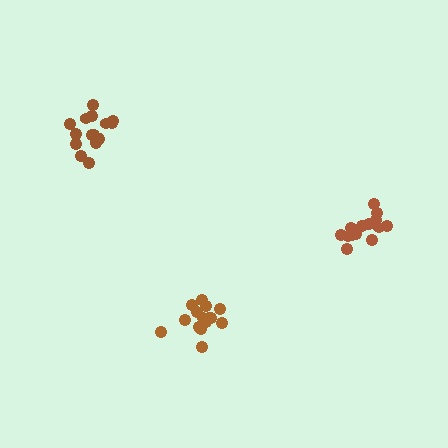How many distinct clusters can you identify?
There are 3 distinct clusters.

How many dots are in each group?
Group 1: 15 dots, Group 2: 16 dots, Group 3: 15 dots (46 total).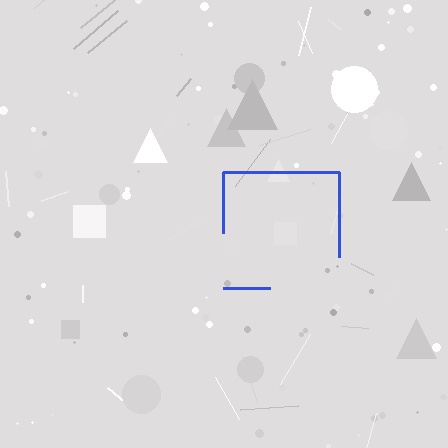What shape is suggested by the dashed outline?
The dashed outline suggests a square.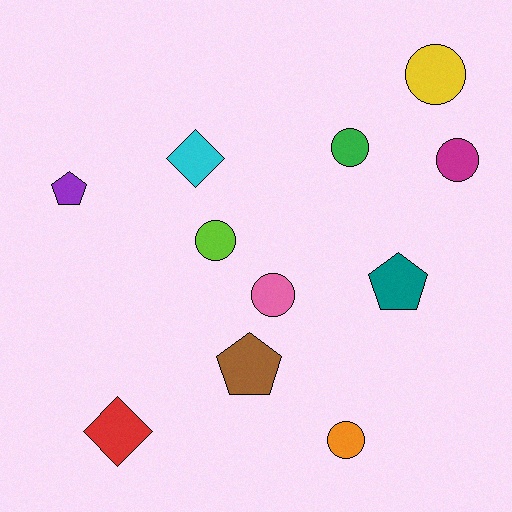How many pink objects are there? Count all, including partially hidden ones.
There is 1 pink object.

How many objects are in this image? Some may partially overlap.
There are 11 objects.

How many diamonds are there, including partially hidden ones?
There are 2 diamonds.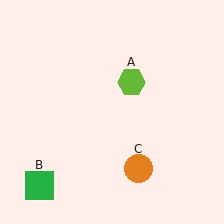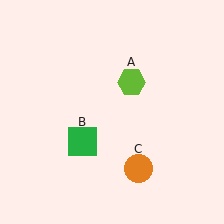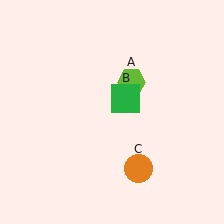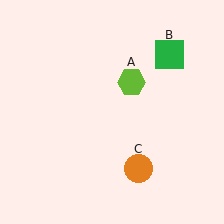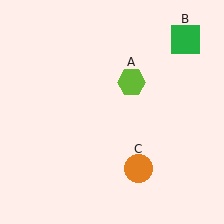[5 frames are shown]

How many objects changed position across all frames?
1 object changed position: green square (object B).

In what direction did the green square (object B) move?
The green square (object B) moved up and to the right.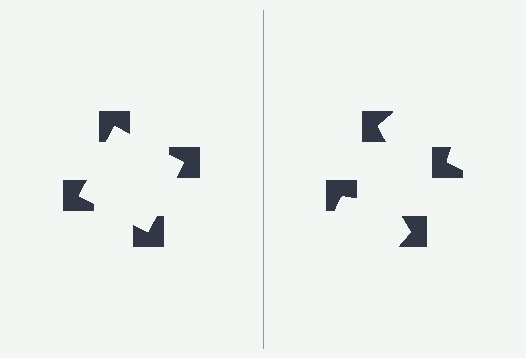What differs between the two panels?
The notched squares are positioned identically on both sides; only the wedge orientations differ. On the left they align to a square; on the right they are misaligned.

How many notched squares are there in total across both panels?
8 — 4 on each side.